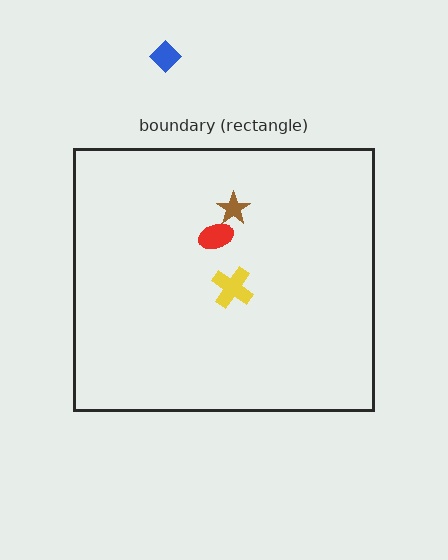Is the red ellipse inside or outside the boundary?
Inside.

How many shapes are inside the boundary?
3 inside, 1 outside.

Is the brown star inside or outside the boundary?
Inside.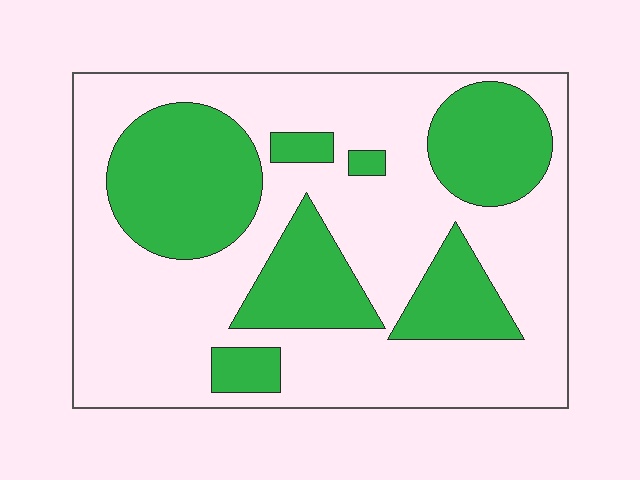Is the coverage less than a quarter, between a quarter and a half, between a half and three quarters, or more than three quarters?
Between a quarter and a half.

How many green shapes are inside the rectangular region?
7.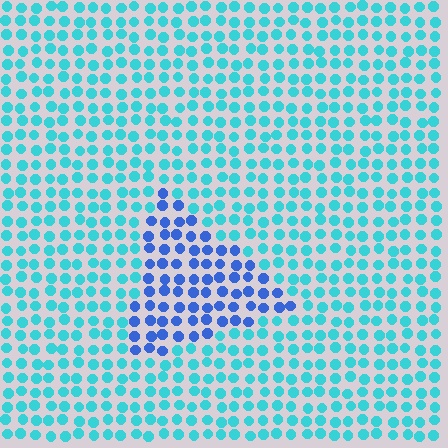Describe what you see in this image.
The image is filled with small cyan elements in a uniform arrangement. A triangle-shaped region is visible where the elements are tinted to a slightly different hue, forming a subtle color boundary.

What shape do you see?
I see a triangle.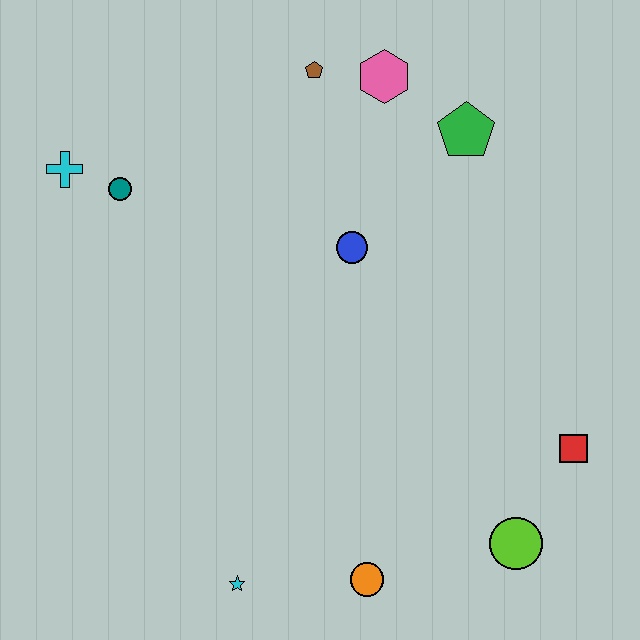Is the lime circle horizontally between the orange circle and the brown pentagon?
No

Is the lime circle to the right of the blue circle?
Yes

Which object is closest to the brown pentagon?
The pink hexagon is closest to the brown pentagon.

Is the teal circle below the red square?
No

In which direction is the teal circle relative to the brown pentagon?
The teal circle is to the left of the brown pentagon.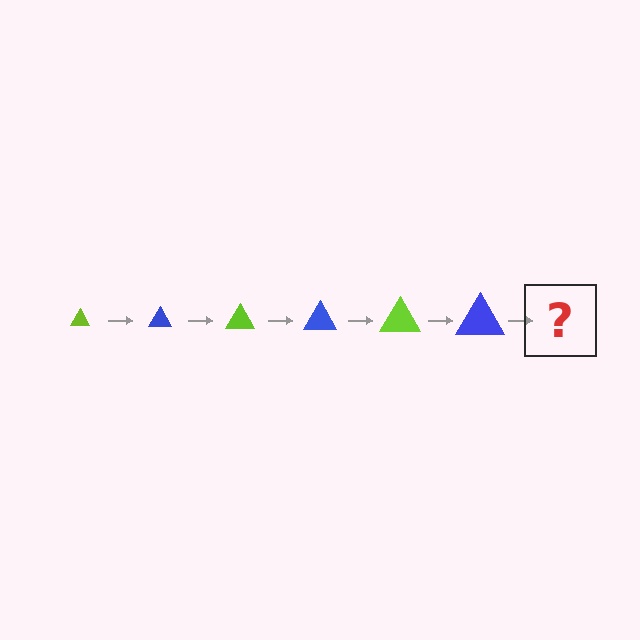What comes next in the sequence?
The next element should be a lime triangle, larger than the previous one.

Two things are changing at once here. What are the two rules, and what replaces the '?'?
The two rules are that the triangle grows larger each step and the color cycles through lime and blue. The '?' should be a lime triangle, larger than the previous one.